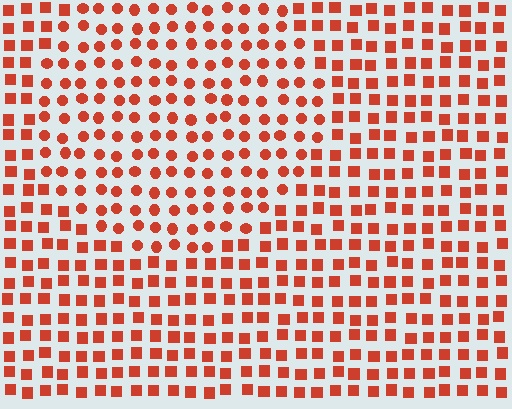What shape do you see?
I see a circle.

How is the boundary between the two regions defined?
The boundary is defined by a change in element shape: circles inside vs. squares outside. All elements share the same color and spacing.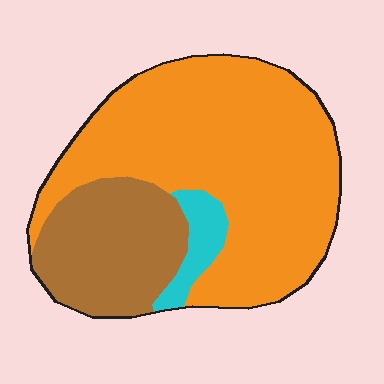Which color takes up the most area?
Orange, at roughly 65%.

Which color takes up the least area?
Cyan, at roughly 5%.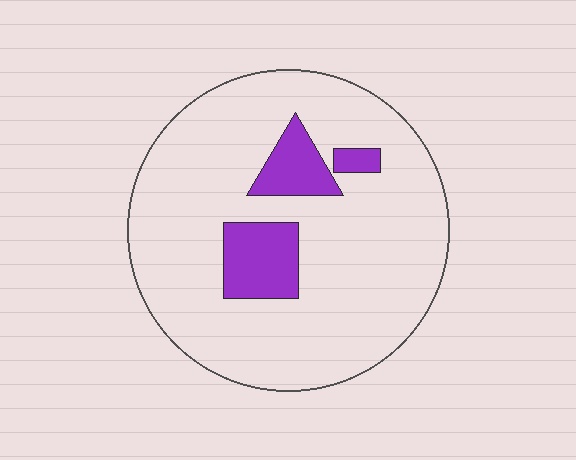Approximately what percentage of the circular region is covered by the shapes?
Approximately 15%.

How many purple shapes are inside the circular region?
3.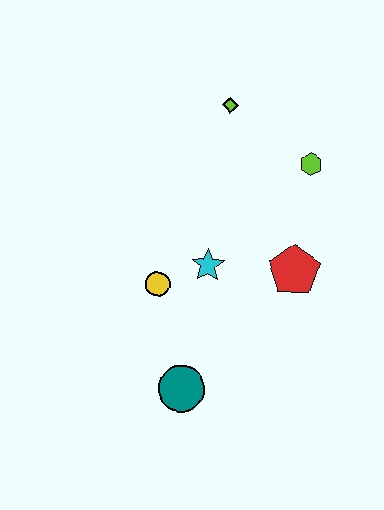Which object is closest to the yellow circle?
The cyan star is closest to the yellow circle.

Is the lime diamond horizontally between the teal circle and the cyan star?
No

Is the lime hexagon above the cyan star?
Yes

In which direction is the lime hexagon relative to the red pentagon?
The lime hexagon is above the red pentagon.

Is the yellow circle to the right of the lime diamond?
No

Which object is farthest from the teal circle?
The lime diamond is farthest from the teal circle.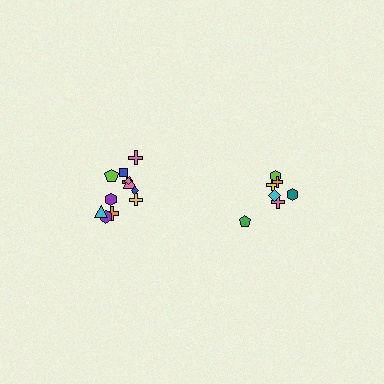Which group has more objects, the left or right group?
The left group.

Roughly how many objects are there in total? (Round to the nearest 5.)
Roughly 20 objects in total.